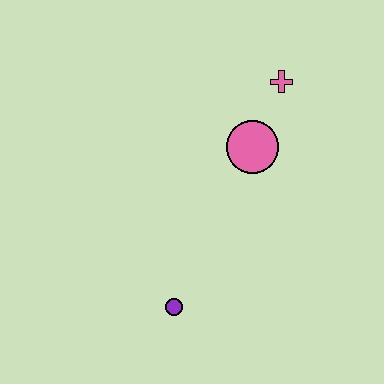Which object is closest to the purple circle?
The pink circle is closest to the purple circle.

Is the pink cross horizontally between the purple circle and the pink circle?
No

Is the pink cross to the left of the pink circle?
No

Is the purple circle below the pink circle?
Yes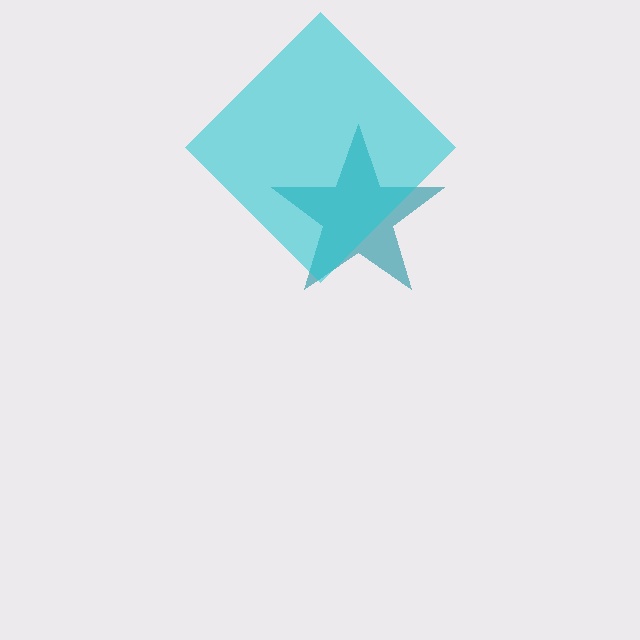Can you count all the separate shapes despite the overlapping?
Yes, there are 2 separate shapes.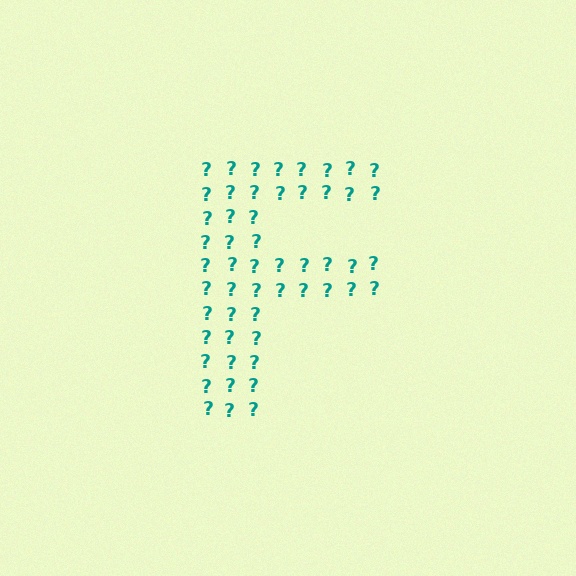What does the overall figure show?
The overall figure shows the letter F.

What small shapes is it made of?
It is made of small question marks.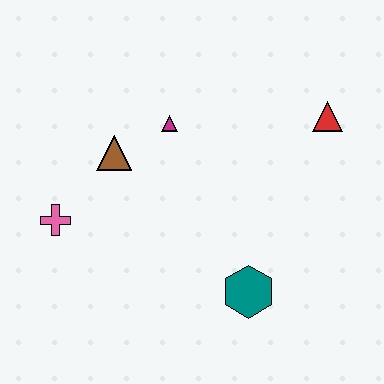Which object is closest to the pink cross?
The brown triangle is closest to the pink cross.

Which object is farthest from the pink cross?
The red triangle is farthest from the pink cross.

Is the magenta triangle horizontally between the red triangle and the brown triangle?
Yes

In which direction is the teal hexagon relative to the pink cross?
The teal hexagon is to the right of the pink cross.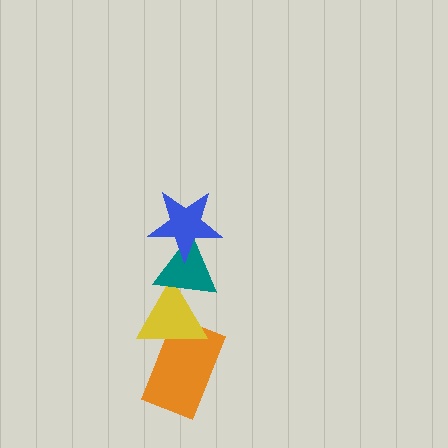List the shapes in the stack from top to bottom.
From top to bottom: the blue star, the teal triangle, the yellow triangle, the orange rectangle.